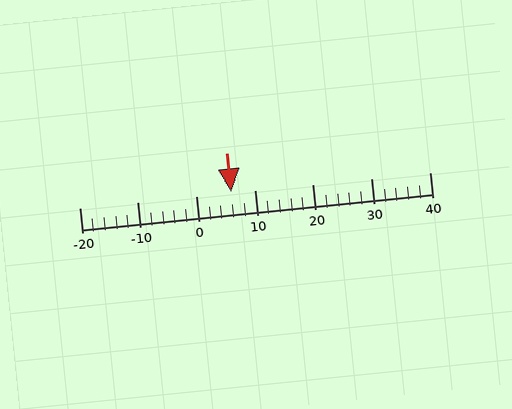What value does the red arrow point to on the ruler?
The red arrow points to approximately 6.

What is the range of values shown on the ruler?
The ruler shows values from -20 to 40.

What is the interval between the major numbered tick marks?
The major tick marks are spaced 10 units apart.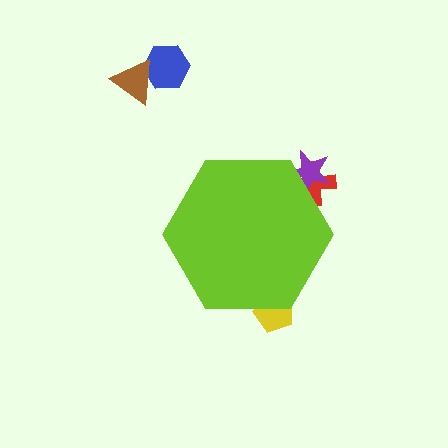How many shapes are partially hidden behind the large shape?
3 shapes are partially hidden.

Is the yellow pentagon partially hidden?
Yes, the yellow pentagon is partially hidden behind the lime hexagon.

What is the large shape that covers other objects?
A lime hexagon.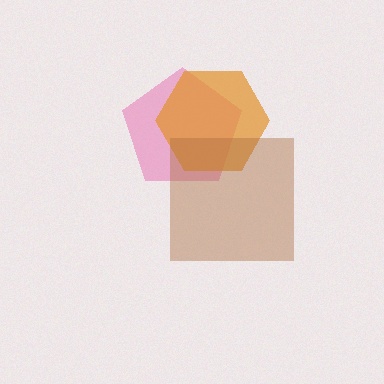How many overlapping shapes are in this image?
There are 3 overlapping shapes in the image.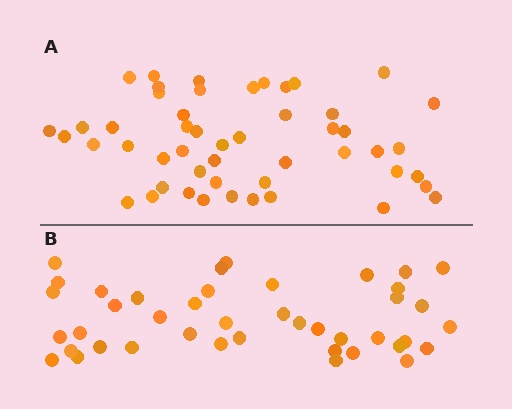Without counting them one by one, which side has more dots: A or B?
Region A (the top region) has more dots.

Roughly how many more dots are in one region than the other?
Region A has roughly 8 or so more dots than region B.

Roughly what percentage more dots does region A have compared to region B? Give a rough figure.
About 20% more.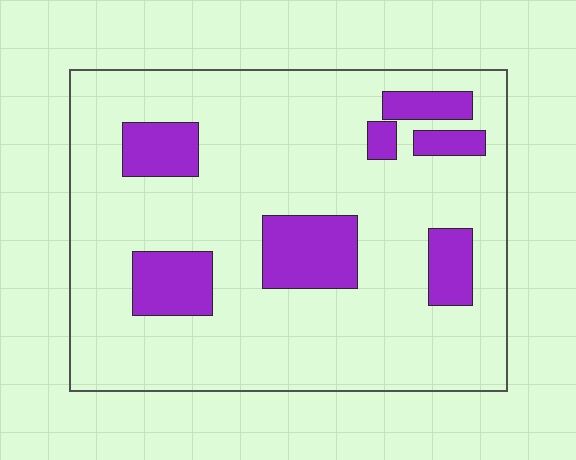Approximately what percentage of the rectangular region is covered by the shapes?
Approximately 20%.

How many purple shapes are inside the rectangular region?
7.